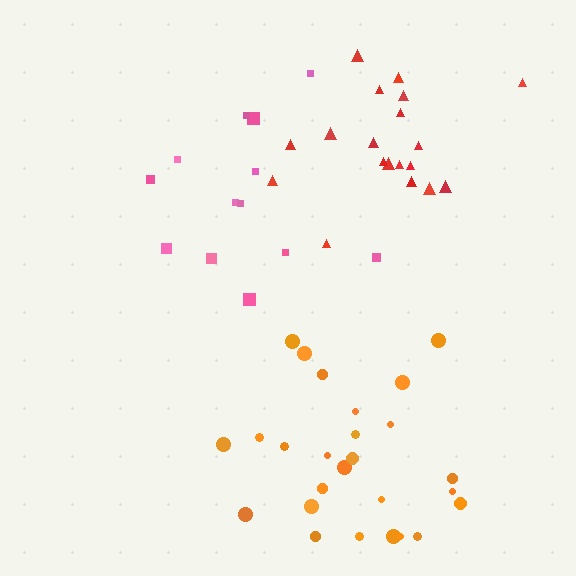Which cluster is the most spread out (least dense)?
Pink.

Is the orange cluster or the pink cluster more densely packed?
Orange.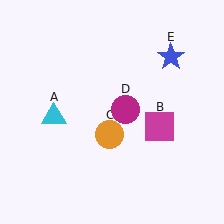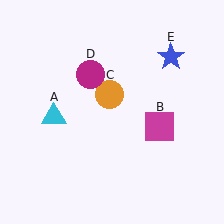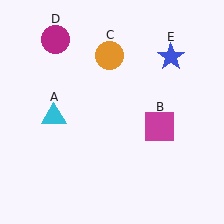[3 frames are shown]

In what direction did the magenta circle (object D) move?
The magenta circle (object D) moved up and to the left.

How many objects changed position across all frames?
2 objects changed position: orange circle (object C), magenta circle (object D).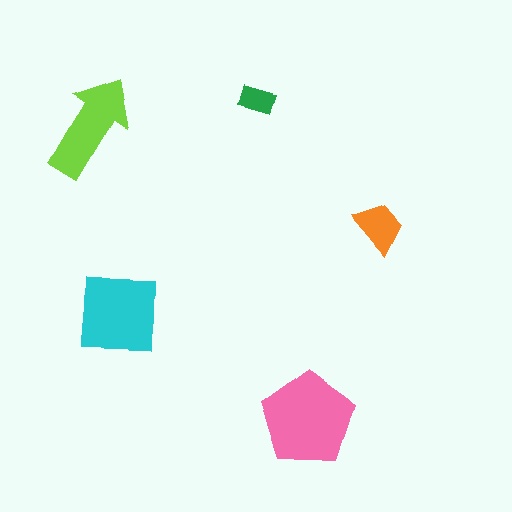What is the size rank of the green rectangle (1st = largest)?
5th.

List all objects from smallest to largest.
The green rectangle, the orange trapezoid, the lime arrow, the cyan square, the pink pentagon.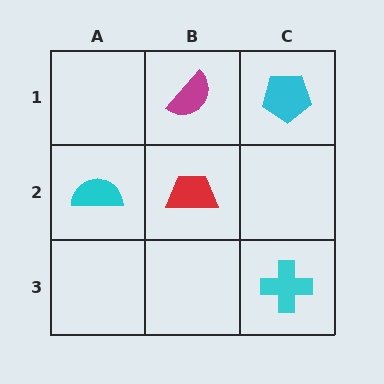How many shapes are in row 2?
2 shapes.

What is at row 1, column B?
A magenta semicircle.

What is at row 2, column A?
A cyan semicircle.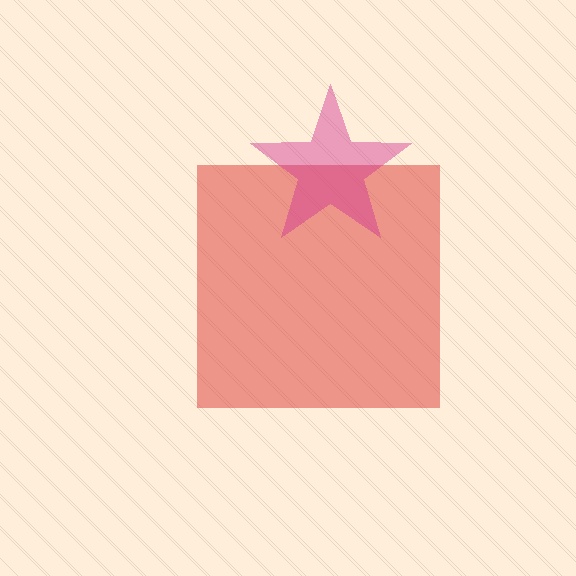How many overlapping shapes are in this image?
There are 2 overlapping shapes in the image.